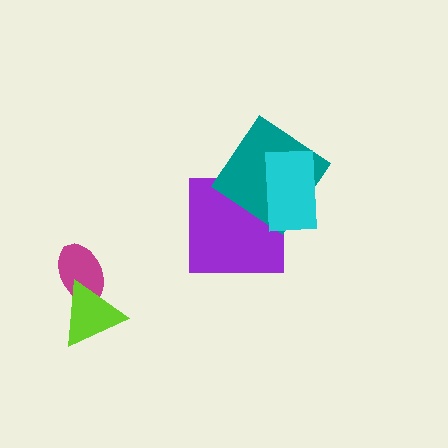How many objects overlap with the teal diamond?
2 objects overlap with the teal diamond.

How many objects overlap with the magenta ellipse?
1 object overlaps with the magenta ellipse.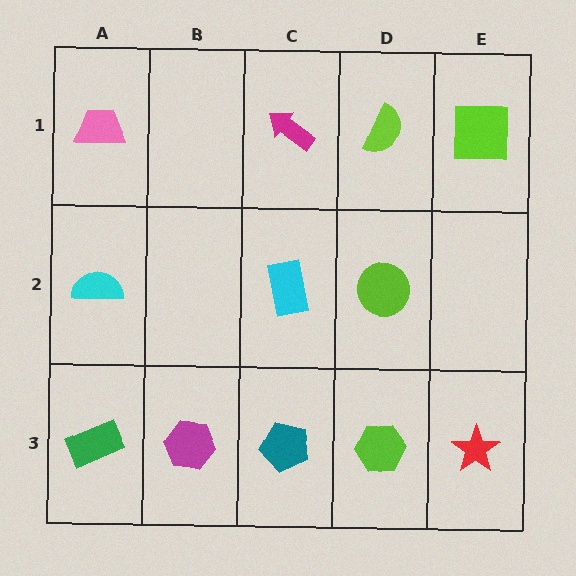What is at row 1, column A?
A pink trapezoid.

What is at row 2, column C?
A cyan rectangle.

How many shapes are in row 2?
3 shapes.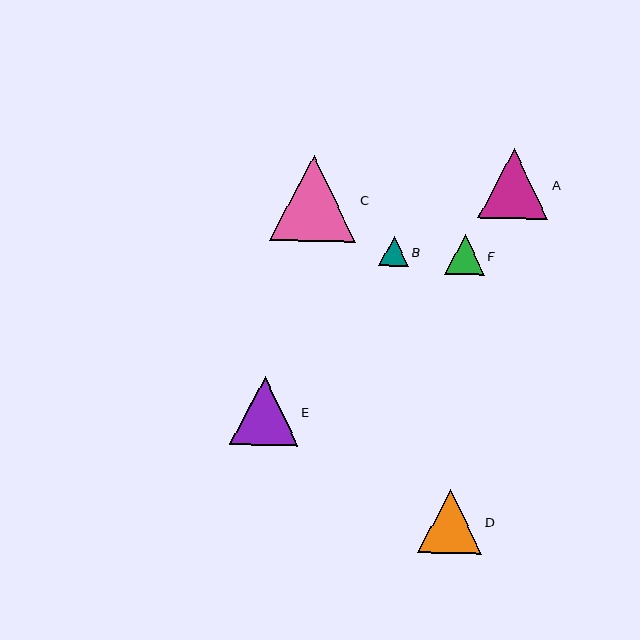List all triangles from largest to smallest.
From largest to smallest: C, A, E, D, F, B.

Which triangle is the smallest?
Triangle B is the smallest with a size of approximately 30 pixels.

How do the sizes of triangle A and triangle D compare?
Triangle A and triangle D are approximately the same size.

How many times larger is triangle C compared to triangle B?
Triangle C is approximately 2.9 times the size of triangle B.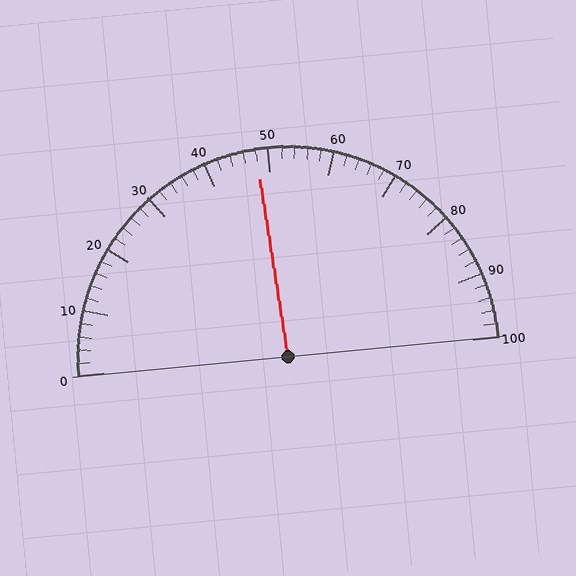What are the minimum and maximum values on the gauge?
The gauge ranges from 0 to 100.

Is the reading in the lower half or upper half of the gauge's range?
The reading is in the lower half of the range (0 to 100).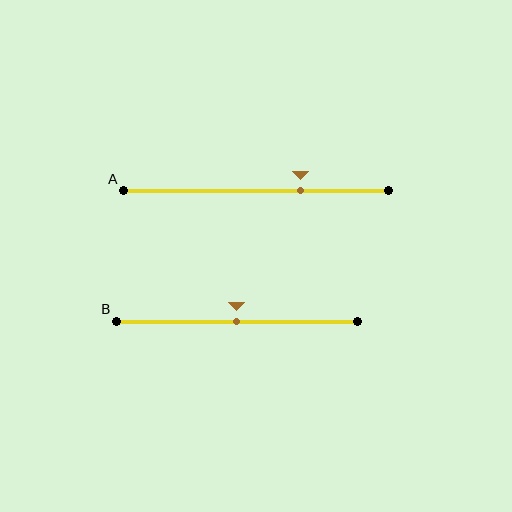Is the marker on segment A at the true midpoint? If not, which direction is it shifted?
No, the marker on segment A is shifted to the right by about 17% of the segment length.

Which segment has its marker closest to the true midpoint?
Segment B has its marker closest to the true midpoint.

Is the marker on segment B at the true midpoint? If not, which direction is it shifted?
Yes, the marker on segment B is at the true midpoint.